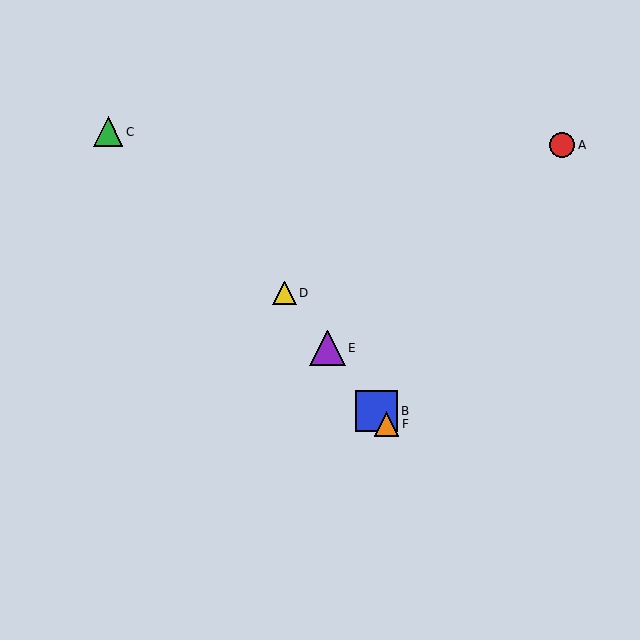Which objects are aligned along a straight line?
Objects B, D, E, F are aligned along a straight line.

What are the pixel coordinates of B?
Object B is at (377, 411).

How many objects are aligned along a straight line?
4 objects (B, D, E, F) are aligned along a straight line.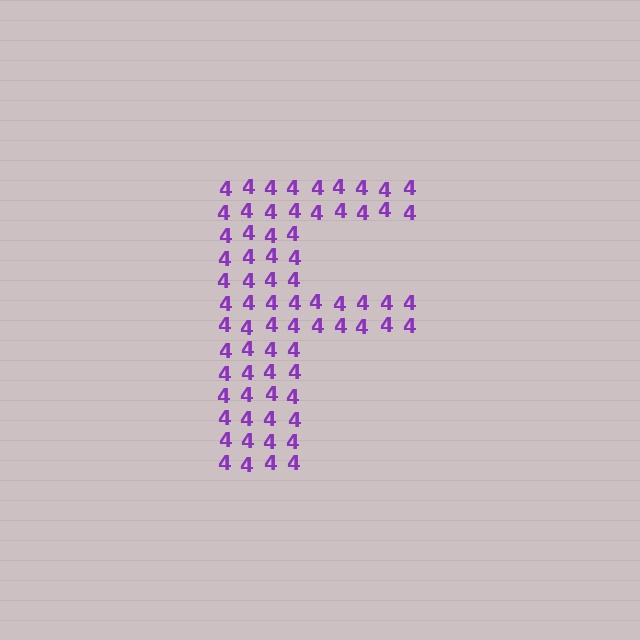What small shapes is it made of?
It is made of small digit 4's.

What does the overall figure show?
The overall figure shows the letter F.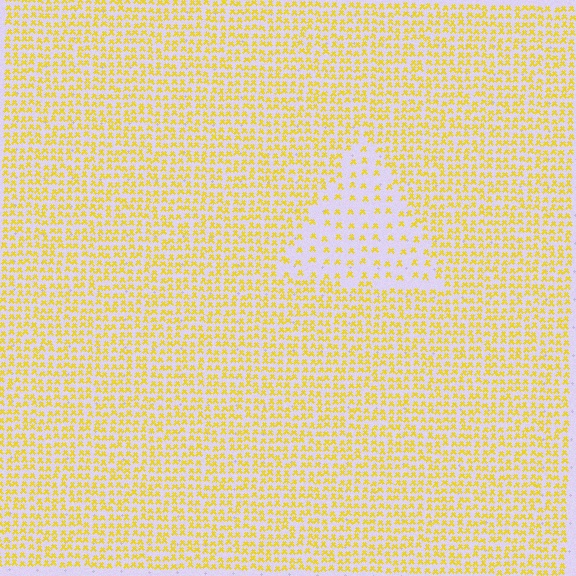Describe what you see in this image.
The image contains small yellow elements arranged at two different densities. A triangle-shaped region is visible where the elements are less densely packed than the surrounding area.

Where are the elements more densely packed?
The elements are more densely packed outside the triangle boundary.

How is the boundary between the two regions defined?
The boundary is defined by a change in element density (approximately 2.6x ratio). All elements are the same color, size, and shape.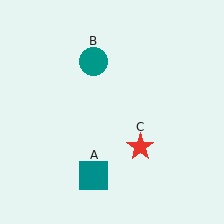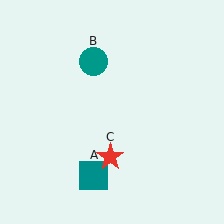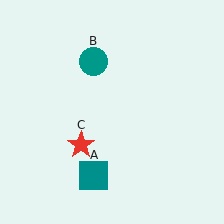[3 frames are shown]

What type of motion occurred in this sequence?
The red star (object C) rotated clockwise around the center of the scene.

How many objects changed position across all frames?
1 object changed position: red star (object C).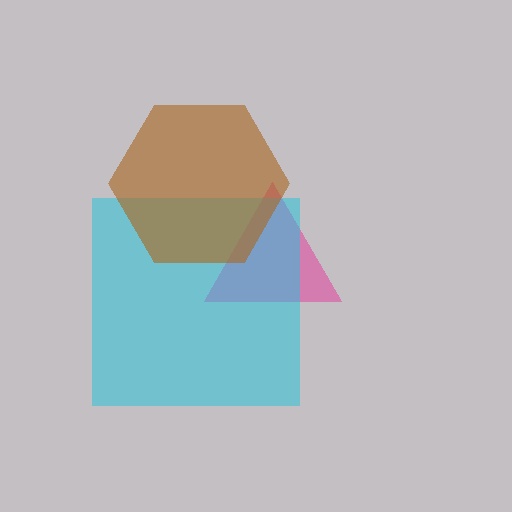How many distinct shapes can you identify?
There are 3 distinct shapes: a pink triangle, a cyan square, a brown hexagon.